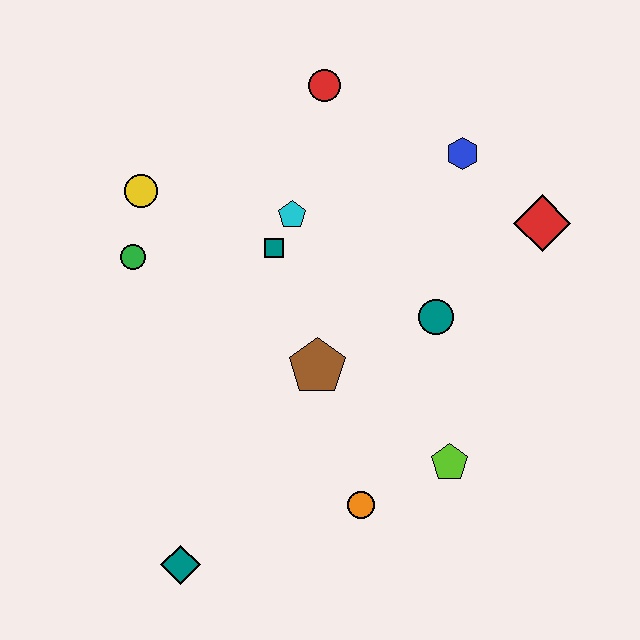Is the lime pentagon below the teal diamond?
No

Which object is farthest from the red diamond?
The teal diamond is farthest from the red diamond.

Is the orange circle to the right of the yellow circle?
Yes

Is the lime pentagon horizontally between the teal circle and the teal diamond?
No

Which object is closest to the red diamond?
The blue hexagon is closest to the red diamond.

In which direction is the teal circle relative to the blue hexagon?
The teal circle is below the blue hexagon.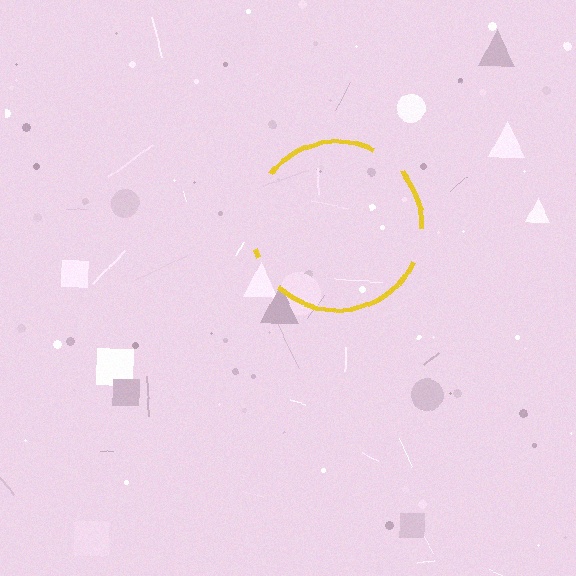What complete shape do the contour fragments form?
The contour fragments form a circle.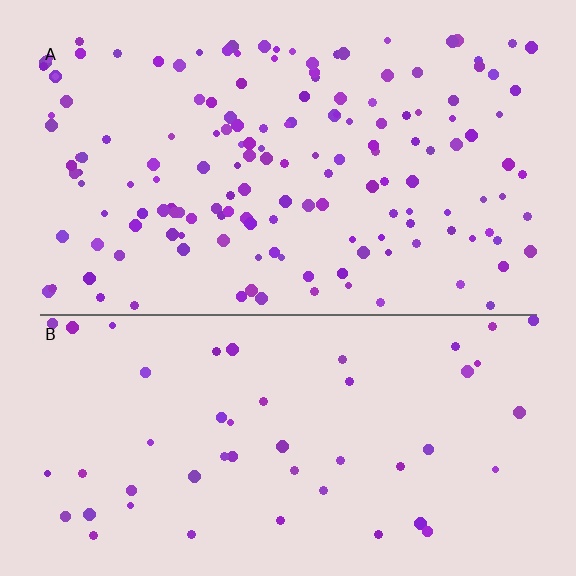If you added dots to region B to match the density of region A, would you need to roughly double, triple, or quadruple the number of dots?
Approximately triple.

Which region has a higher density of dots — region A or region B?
A (the top).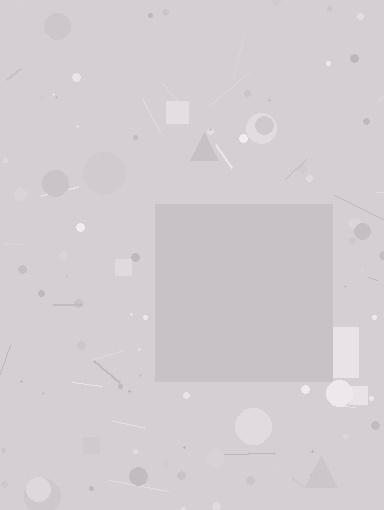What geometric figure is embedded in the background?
A square is embedded in the background.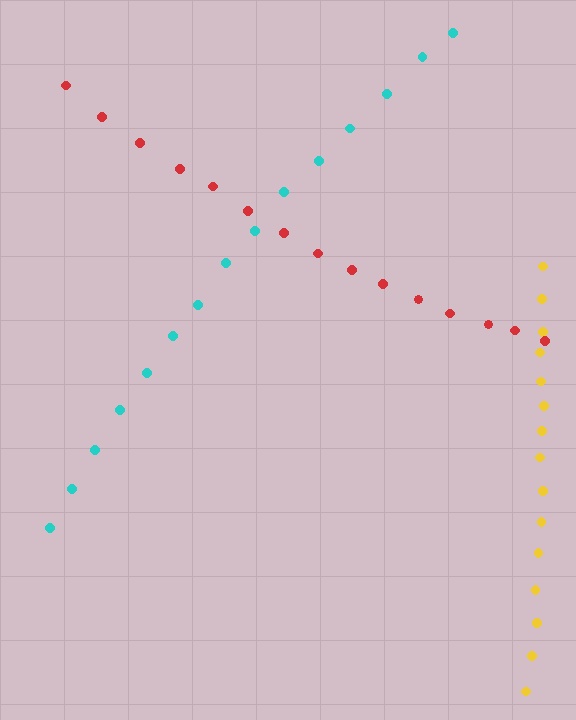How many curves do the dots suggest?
There are 3 distinct paths.